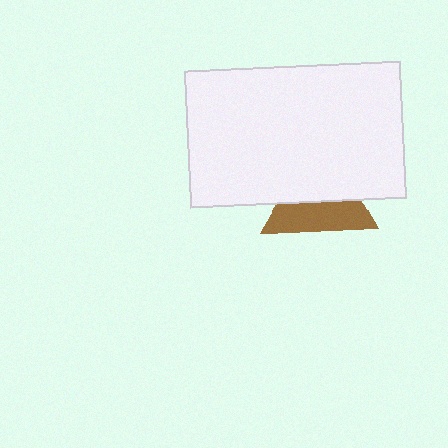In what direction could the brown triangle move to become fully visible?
The brown triangle could move down. That would shift it out from behind the white rectangle entirely.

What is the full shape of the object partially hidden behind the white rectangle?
The partially hidden object is a brown triangle.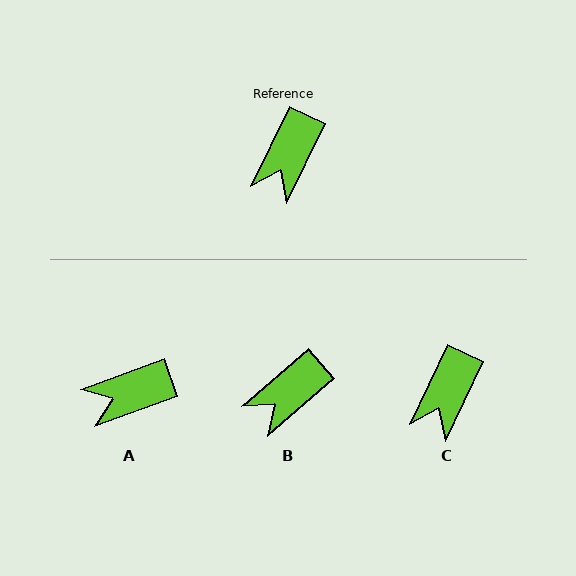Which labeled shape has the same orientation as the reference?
C.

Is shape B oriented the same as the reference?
No, it is off by about 23 degrees.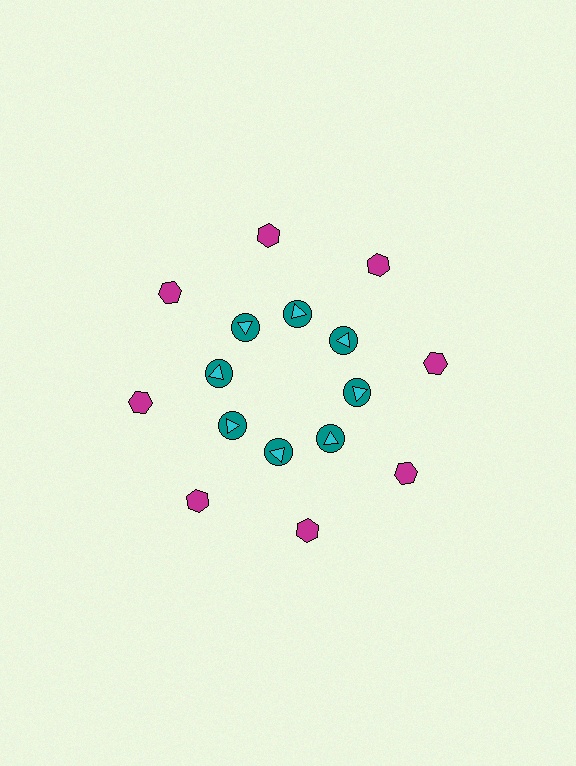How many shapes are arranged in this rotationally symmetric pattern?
There are 24 shapes, arranged in 8 groups of 3.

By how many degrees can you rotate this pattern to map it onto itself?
The pattern maps onto itself every 45 degrees of rotation.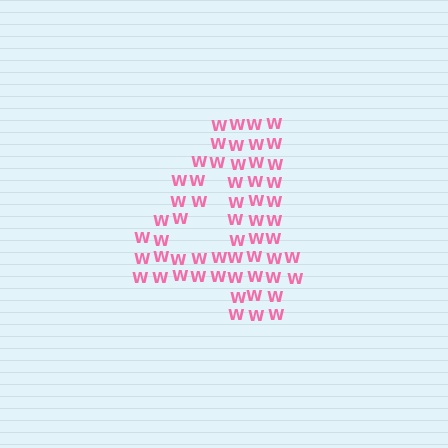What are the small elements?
The small elements are letter W's.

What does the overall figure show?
The overall figure shows the digit 4.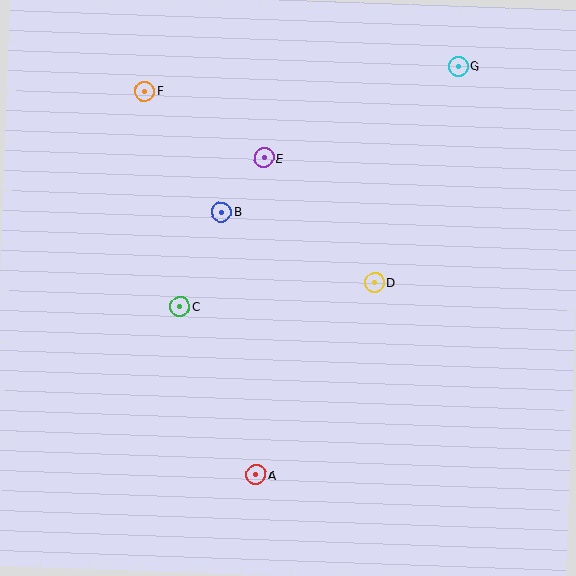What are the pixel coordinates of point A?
Point A is at (256, 475).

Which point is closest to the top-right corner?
Point G is closest to the top-right corner.